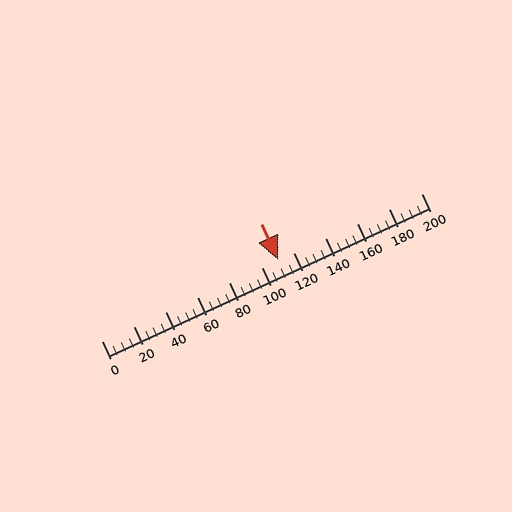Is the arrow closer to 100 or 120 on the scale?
The arrow is closer to 120.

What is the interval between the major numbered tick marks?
The major tick marks are spaced 20 units apart.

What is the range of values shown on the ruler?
The ruler shows values from 0 to 200.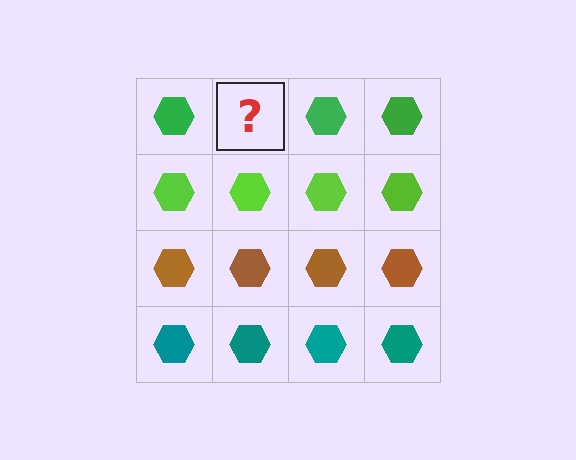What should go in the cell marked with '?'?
The missing cell should contain a green hexagon.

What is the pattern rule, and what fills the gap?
The rule is that each row has a consistent color. The gap should be filled with a green hexagon.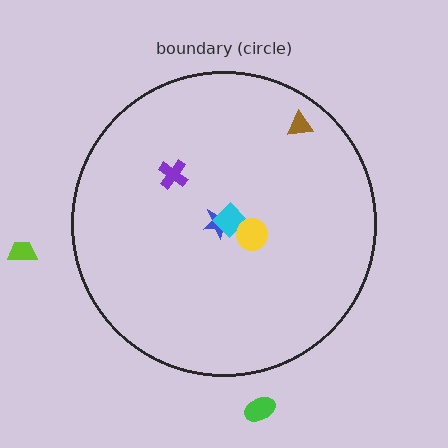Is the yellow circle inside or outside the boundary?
Inside.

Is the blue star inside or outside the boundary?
Inside.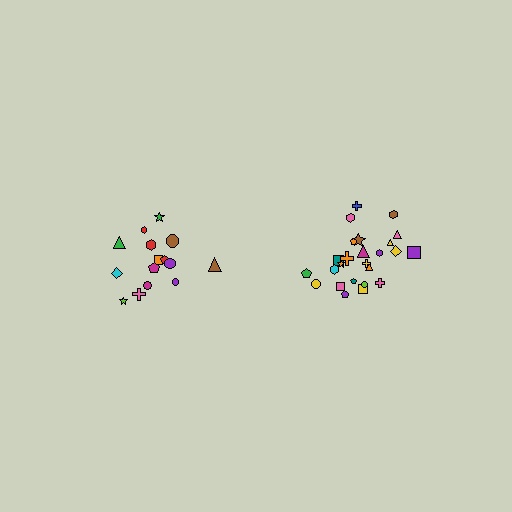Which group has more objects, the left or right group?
The right group.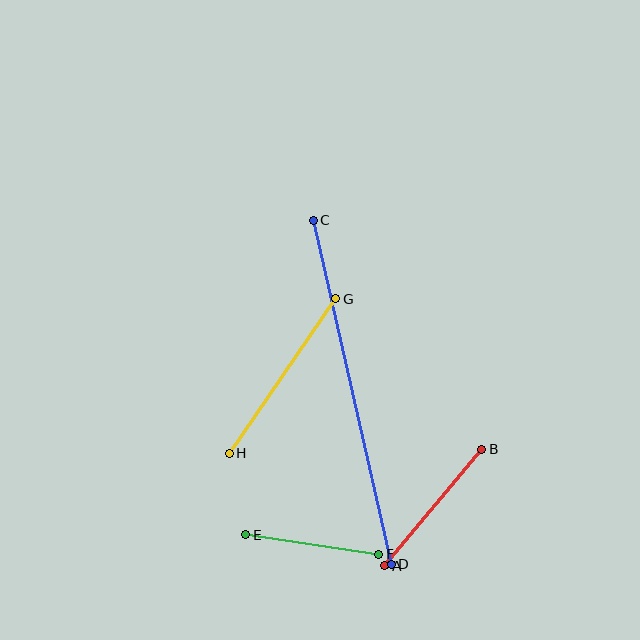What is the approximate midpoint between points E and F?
The midpoint is at approximately (312, 545) pixels.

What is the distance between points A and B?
The distance is approximately 152 pixels.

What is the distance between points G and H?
The distance is approximately 187 pixels.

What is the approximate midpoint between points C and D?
The midpoint is at approximately (352, 392) pixels.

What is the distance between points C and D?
The distance is approximately 353 pixels.